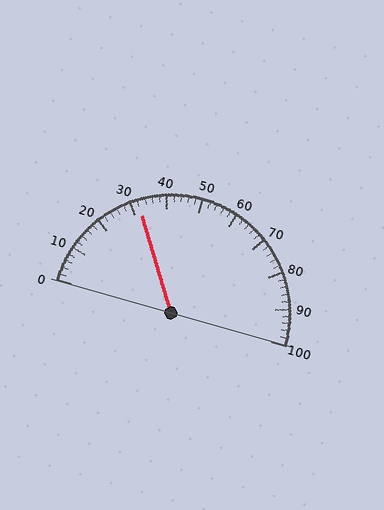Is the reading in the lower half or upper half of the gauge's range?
The reading is in the lower half of the range (0 to 100).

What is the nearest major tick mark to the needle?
The nearest major tick mark is 30.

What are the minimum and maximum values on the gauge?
The gauge ranges from 0 to 100.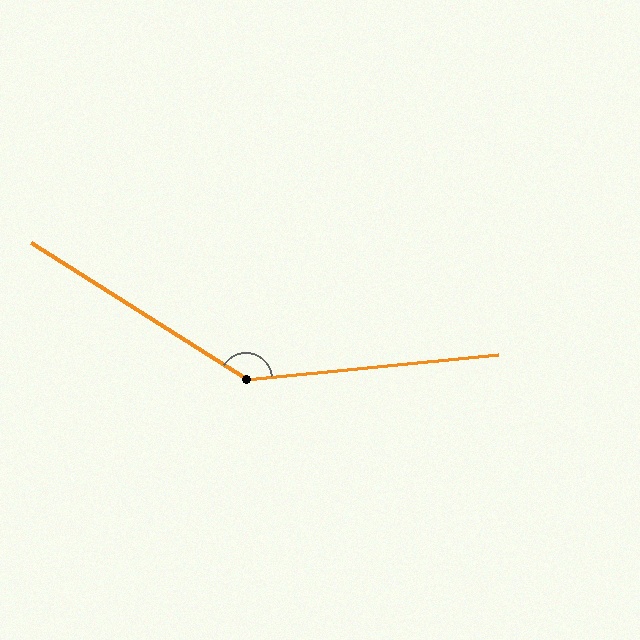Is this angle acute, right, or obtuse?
It is obtuse.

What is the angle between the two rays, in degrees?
Approximately 142 degrees.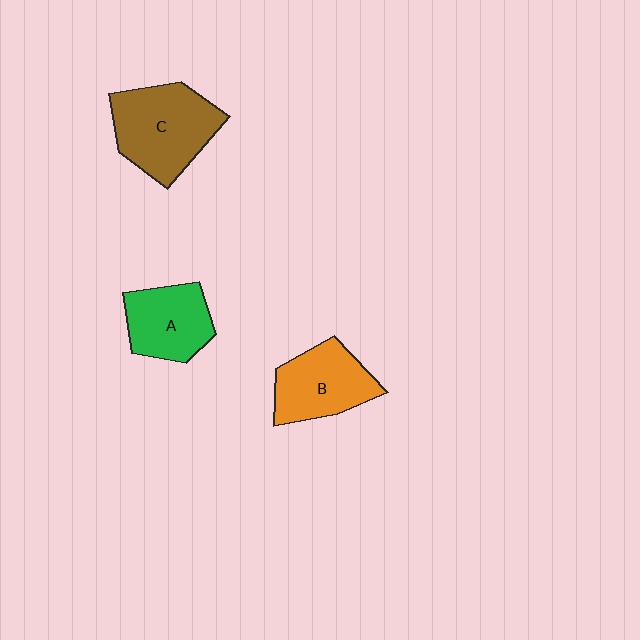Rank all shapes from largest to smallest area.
From largest to smallest: C (brown), B (orange), A (green).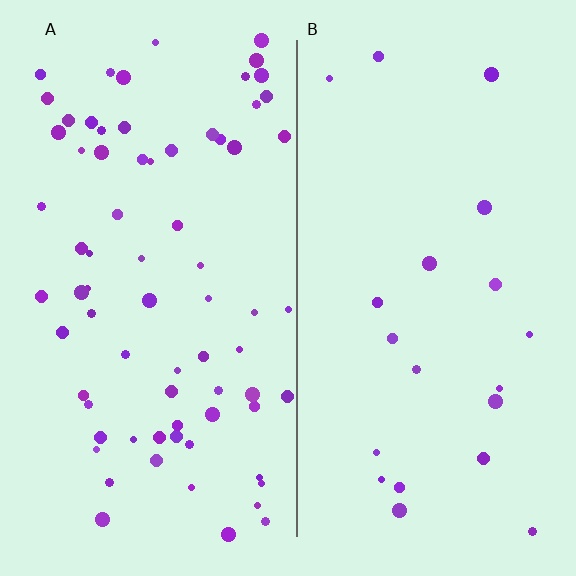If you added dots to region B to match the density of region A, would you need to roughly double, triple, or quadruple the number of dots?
Approximately quadruple.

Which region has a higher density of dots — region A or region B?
A (the left).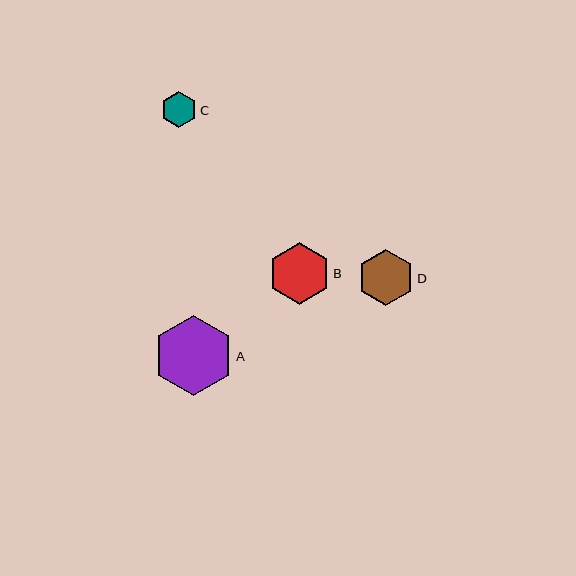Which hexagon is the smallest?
Hexagon C is the smallest with a size of approximately 36 pixels.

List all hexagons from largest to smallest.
From largest to smallest: A, B, D, C.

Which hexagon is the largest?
Hexagon A is the largest with a size of approximately 81 pixels.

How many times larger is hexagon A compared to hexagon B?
Hexagon A is approximately 1.3 times the size of hexagon B.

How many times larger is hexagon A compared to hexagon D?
Hexagon A is approximately 1.4 times the size of hexagon D.